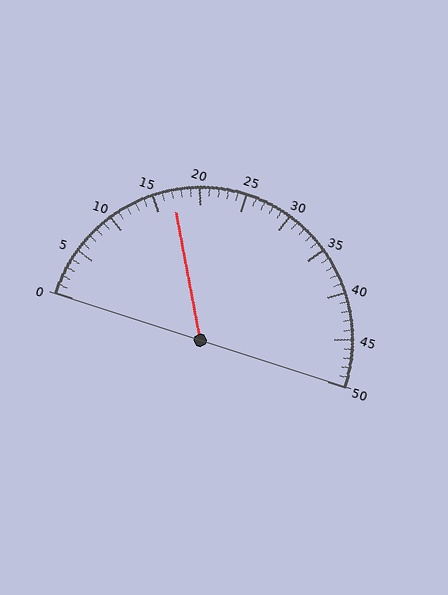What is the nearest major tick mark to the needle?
The nearest major tick mark is 15.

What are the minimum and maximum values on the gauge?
The gauge ranges from 0 to 50.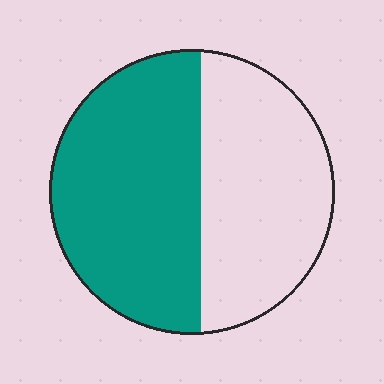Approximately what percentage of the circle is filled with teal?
Approximately 55%.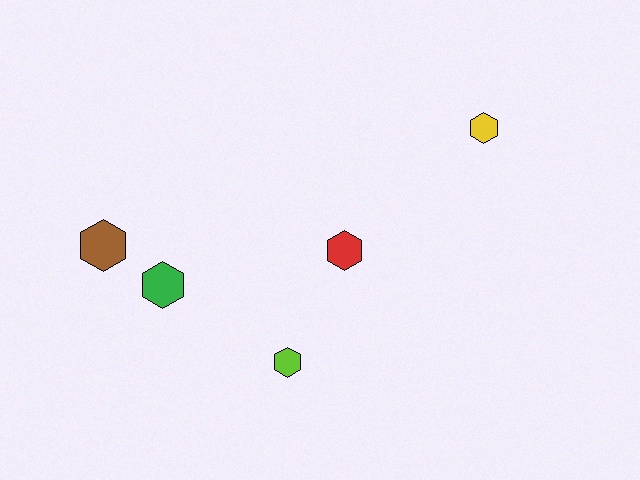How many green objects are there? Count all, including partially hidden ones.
There is 1 green object.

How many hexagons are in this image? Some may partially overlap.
There are 5 hexagons.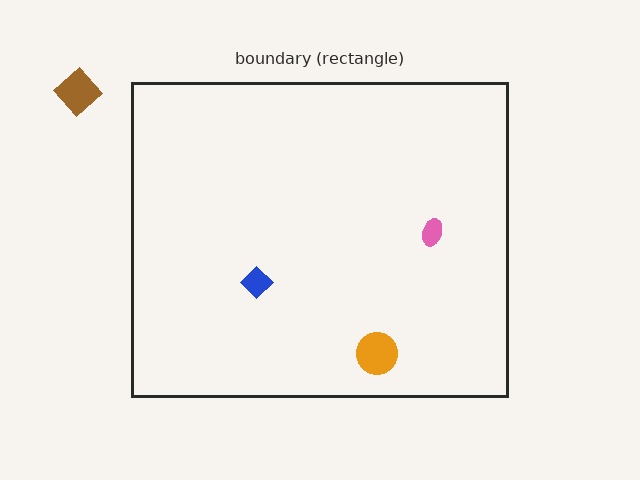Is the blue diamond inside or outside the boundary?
Inside.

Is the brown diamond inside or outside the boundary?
Outside.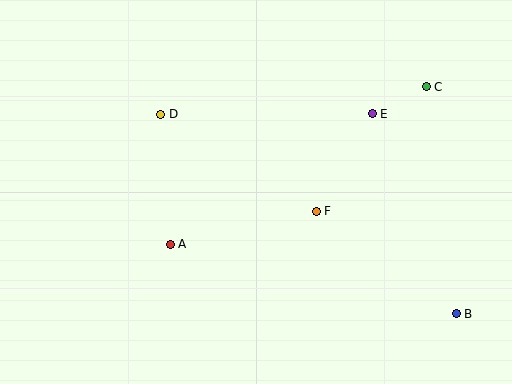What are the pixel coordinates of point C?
Point C is at (426, 87).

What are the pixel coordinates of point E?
Point E is at (372, 114).